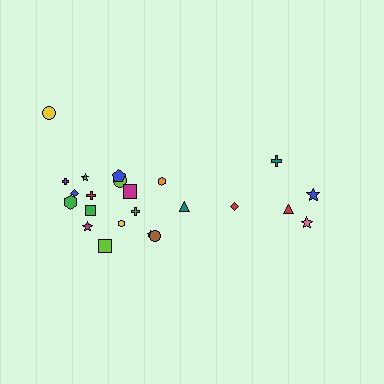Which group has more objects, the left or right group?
The left group.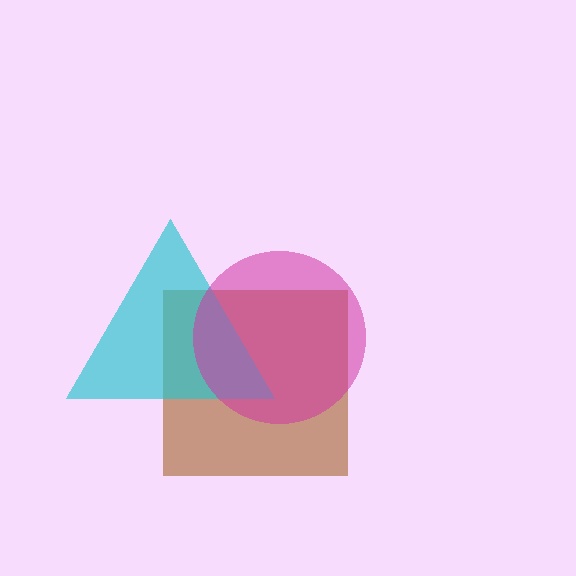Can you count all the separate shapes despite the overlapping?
Yes, there are 3 separate shapes.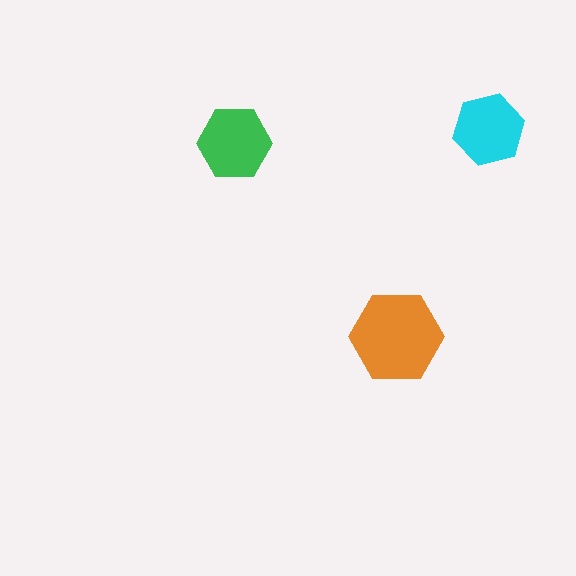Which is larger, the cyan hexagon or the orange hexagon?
The orange one.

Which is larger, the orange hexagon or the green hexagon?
The orange one.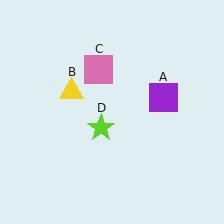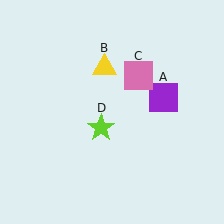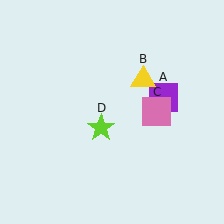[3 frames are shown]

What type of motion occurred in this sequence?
The yellow triangle (object B), pink square (object C) rotated clockwise around the center of the scene.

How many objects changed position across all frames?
2 objects changed position: yellow triangle (object B), pink square (object C).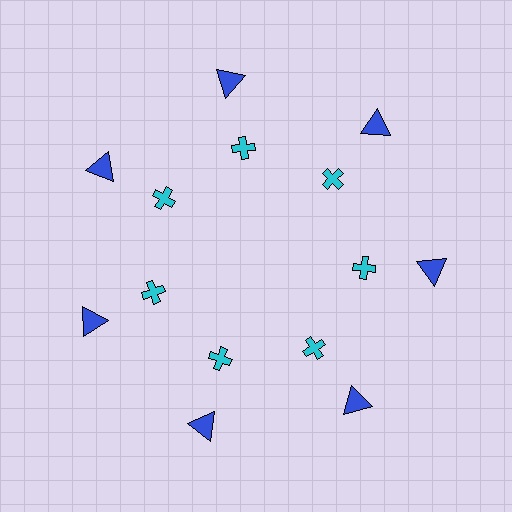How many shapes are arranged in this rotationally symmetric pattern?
There are 14 shapes, arranged in 7 groups of 2.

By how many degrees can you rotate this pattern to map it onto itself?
The pattern maps onto itself every 51 degrees of rotation.